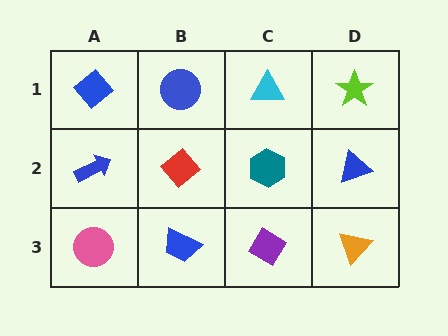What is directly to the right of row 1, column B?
A cyan triangle.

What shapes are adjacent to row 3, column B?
A red diamond (row 2, column B), a pink circle (row 3, column A), a purple diamond (row 3, column C).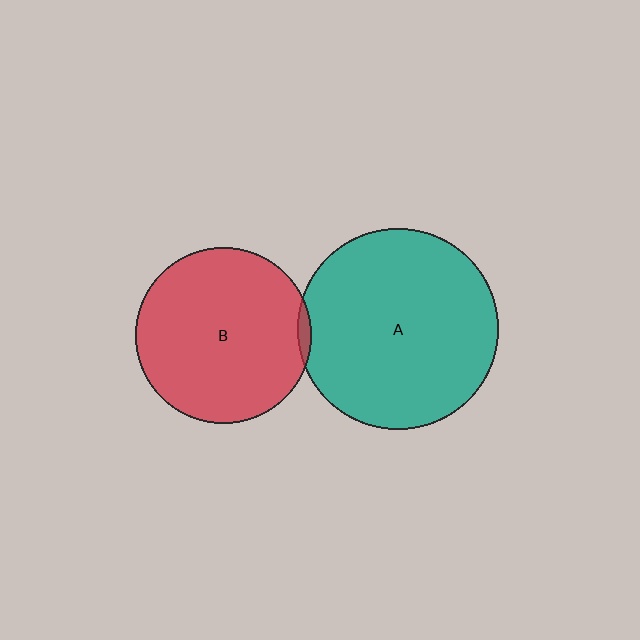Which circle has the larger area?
Circle A (teal).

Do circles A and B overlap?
Yes.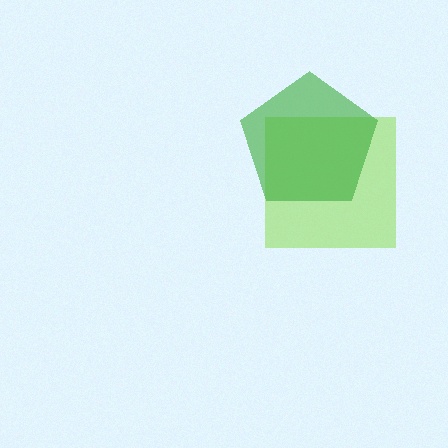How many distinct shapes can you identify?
There are 2 distinct shapes: a lime square, a green pentagon.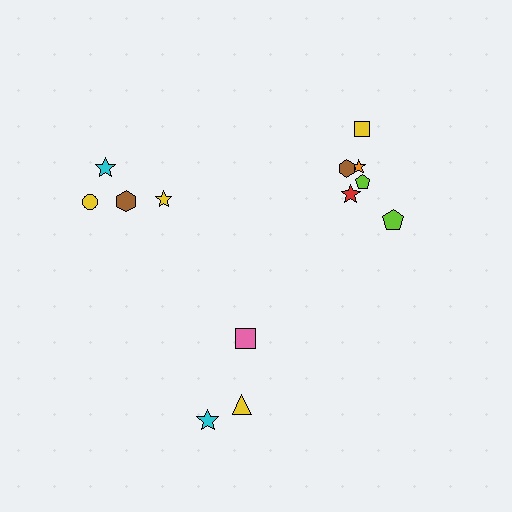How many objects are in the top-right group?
There are 6 objects.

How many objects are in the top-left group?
There are 4 objects.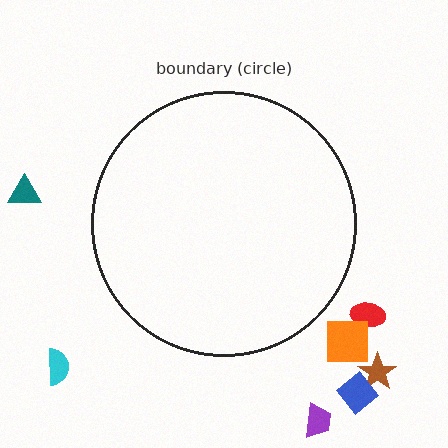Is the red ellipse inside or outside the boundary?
Outside.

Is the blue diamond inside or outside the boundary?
Outside.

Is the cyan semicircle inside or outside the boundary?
Outside.